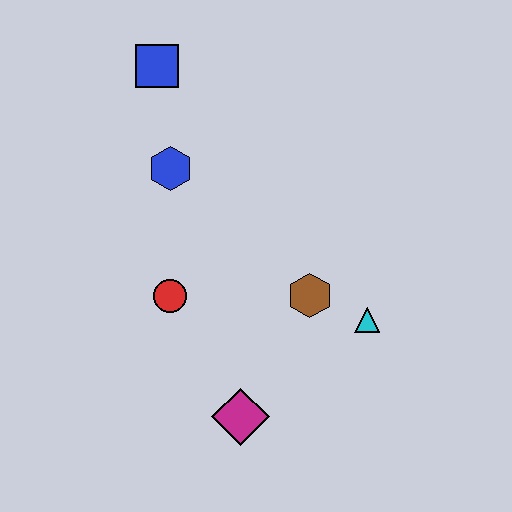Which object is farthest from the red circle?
The blue square is farthest from the red circle.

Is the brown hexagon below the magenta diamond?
No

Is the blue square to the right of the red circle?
No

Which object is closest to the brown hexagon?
The cyan triangle is closest to the brown hexagon.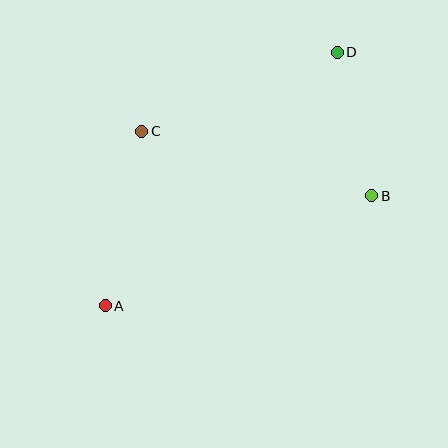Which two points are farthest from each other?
Points A and D are farthest from each other.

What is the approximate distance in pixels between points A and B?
The distance between A and B is approximately 288 pixels.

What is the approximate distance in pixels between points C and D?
The distance between C and D is approximately 211 pixels.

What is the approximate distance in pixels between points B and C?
The distance between B and C is approximately 239 pixels.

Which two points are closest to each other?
Points B and D are closest to each other.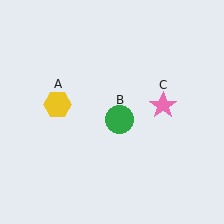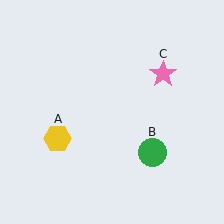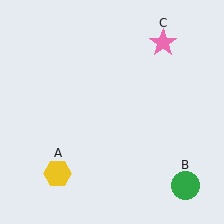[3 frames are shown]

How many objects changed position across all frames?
3 objects changed position: yellow hexagon (object A), green circle (object B), pink star (object C).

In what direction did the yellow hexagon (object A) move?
The yellow hexagon (object A) moved down.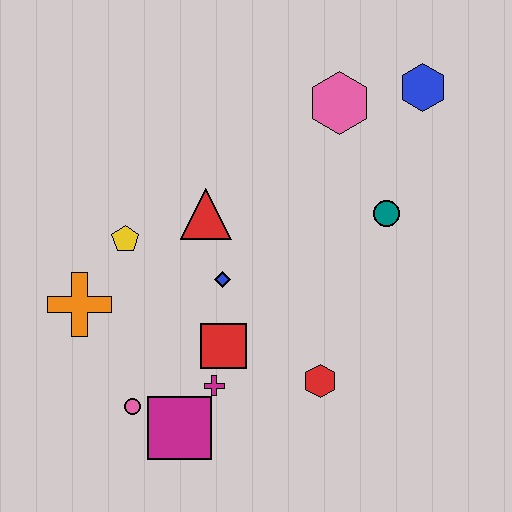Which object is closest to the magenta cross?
The red square is closest to the magenta cross.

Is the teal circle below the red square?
No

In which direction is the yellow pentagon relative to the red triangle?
The yellow pentagon is to the left of the red triangle.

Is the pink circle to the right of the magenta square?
No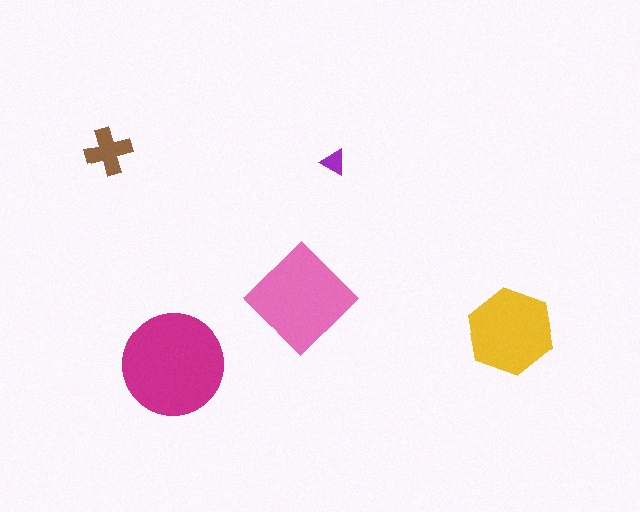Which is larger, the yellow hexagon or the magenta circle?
The magenta circle.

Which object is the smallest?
The purple triangle.